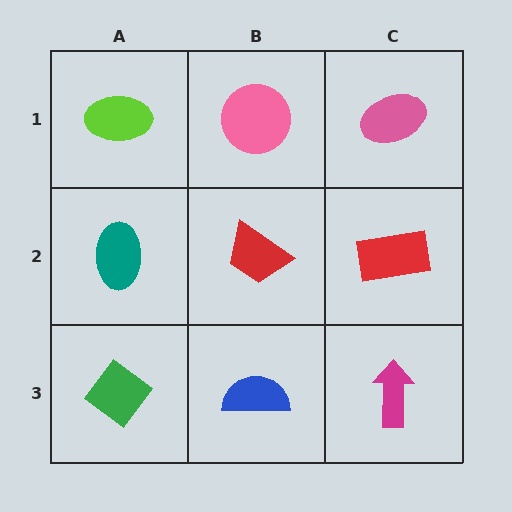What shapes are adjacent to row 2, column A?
A lime ellipse (row 1, column A), a green diamond (row 3, column A), a red trapezoid (row 2, column B).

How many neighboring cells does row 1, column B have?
3.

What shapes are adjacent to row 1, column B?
A red trapezoid (row 2, column B), a lime ellipse (row 1, column A), a pink ellipse (row 1, column C).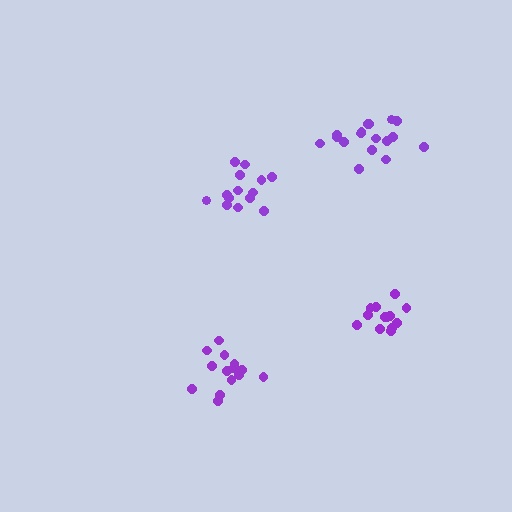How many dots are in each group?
Group 1: 14 dots, Group 2: 13 dots, Group 3: 14 dots, Group 4: 17 dots (58 total).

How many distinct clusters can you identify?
There are 4 distinct clusters.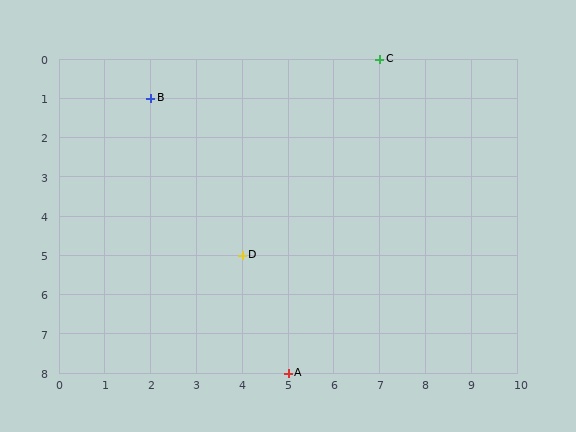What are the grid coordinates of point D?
Point D is at grid coordinates (4, 5).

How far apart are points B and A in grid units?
Points B and A are 3 columns and 7 rows apart (about 7.6 grid units diagonally).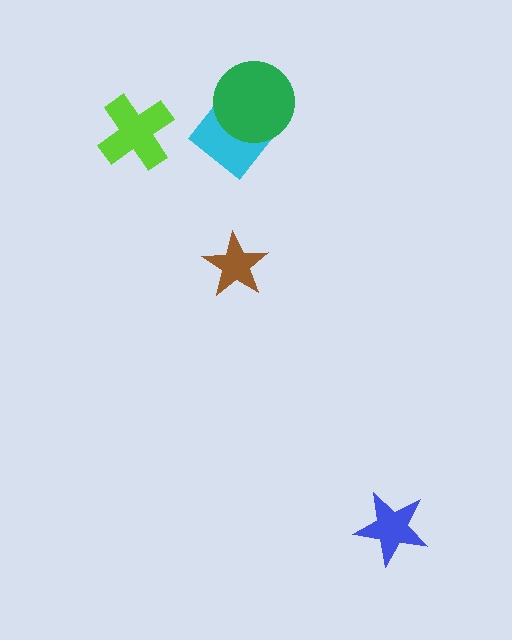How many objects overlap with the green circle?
1 object overlaps with the green circle.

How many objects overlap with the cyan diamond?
1 object overlaps with the cyan diamond.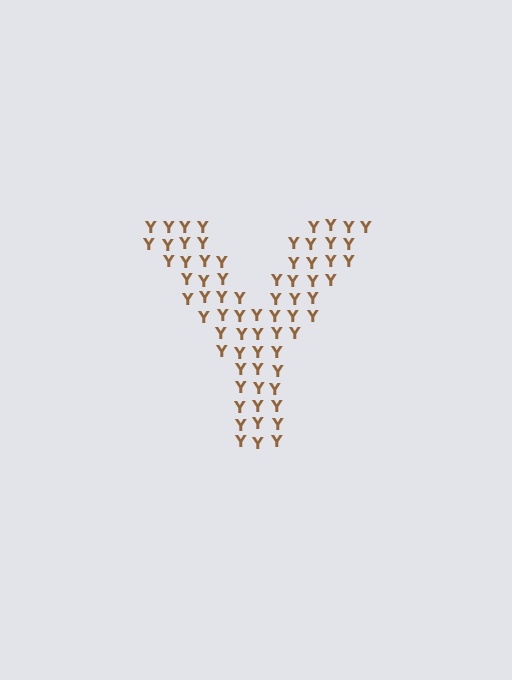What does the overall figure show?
The overall figure shows the letter Y.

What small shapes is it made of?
It is made of small letter Y's.